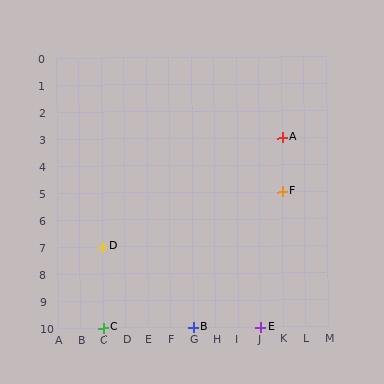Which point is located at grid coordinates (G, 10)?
Point B is at (G, 10).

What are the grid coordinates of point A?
Point A is at grid coordinates (K, 3).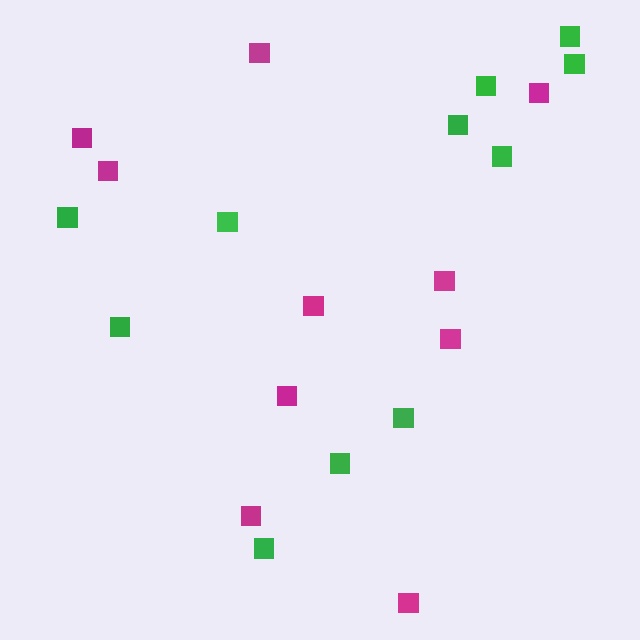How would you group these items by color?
There are 2 groups: one group of green squares (11) and one group of magenta squares (10).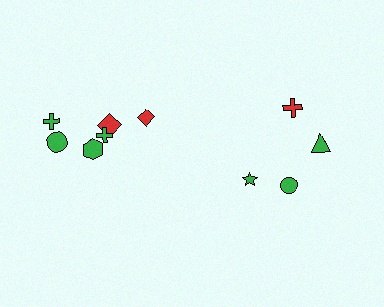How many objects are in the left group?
There are 6 objects.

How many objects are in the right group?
There are 4 objects.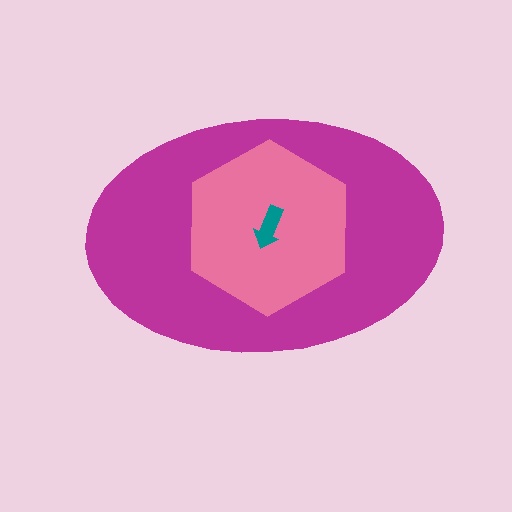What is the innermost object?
The teal arrow.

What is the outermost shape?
The magenta ellipse.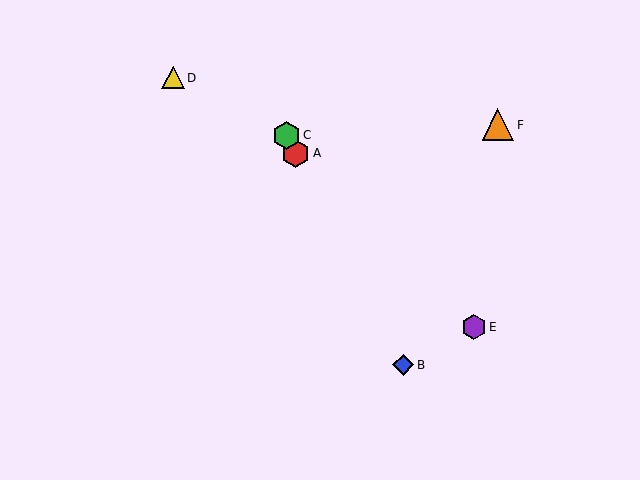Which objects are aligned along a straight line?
Objects A, B, C are aligned along a straight line.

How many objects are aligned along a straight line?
3 objects (A, B, C) are aligned along a straight line.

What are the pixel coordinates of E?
Object E is at (474, 327).